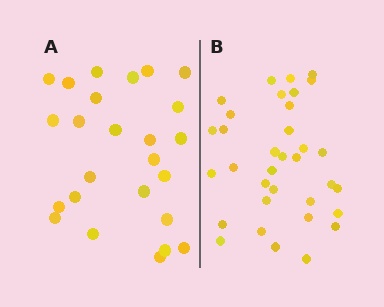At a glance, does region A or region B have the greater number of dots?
Region B (the right region) has more dots.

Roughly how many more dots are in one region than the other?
Region B has roughly 8 or so more dots than region A.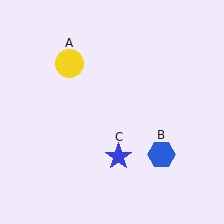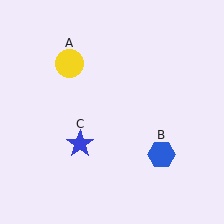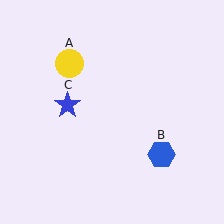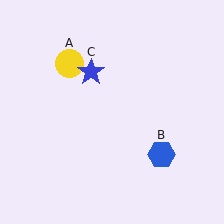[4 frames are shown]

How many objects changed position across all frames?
1 object changed position: blue star (object C).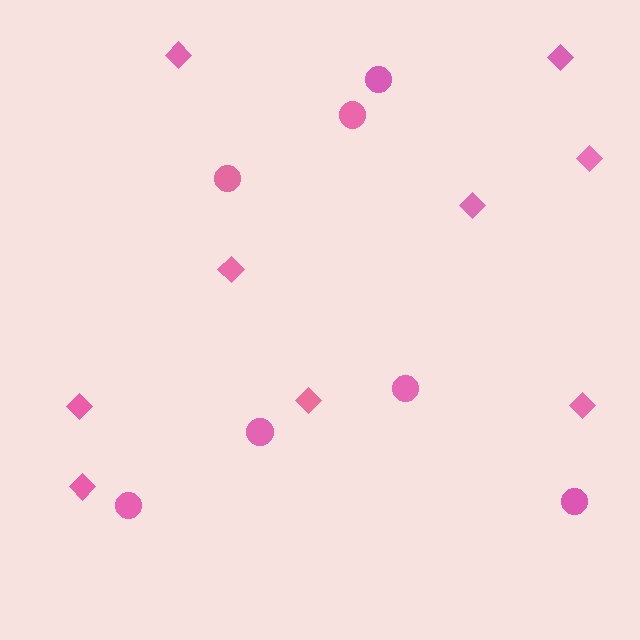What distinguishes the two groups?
There are 2 groups: one group of circles (7) and one group of diamonds (9).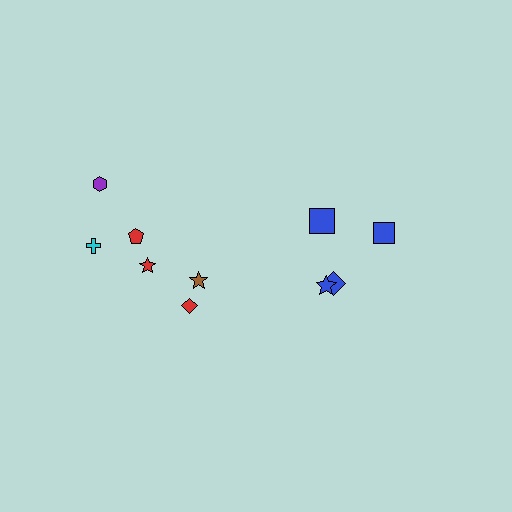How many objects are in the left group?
There are 6 objects.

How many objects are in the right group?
There are 4 objects.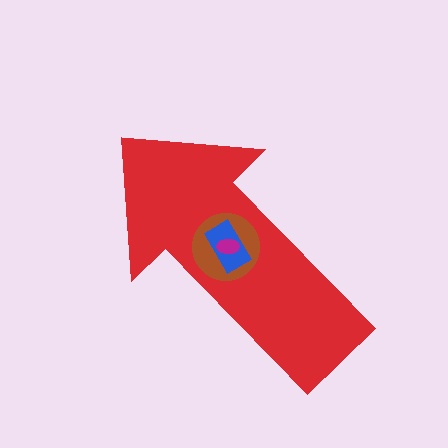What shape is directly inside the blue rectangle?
The magenta ellipse.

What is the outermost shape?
The red arrow.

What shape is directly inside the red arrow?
The brown circle.